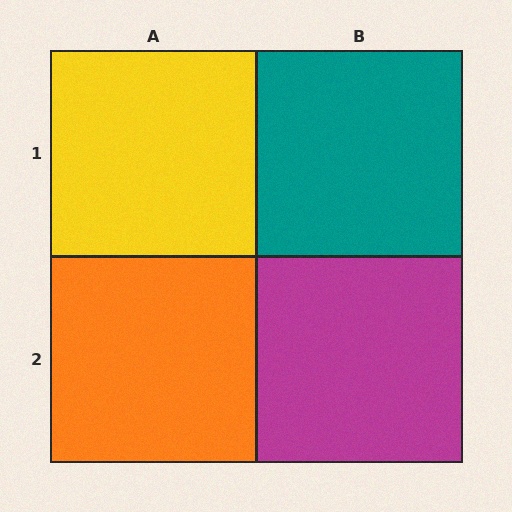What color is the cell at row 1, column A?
Yellow.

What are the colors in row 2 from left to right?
Orange, magenta.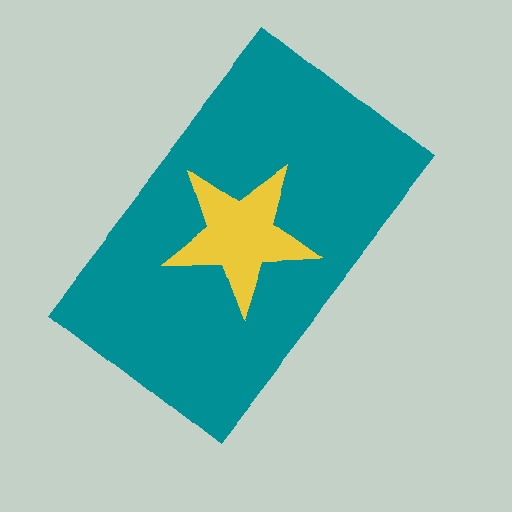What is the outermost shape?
The teal rectangle.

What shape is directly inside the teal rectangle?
The yellow star.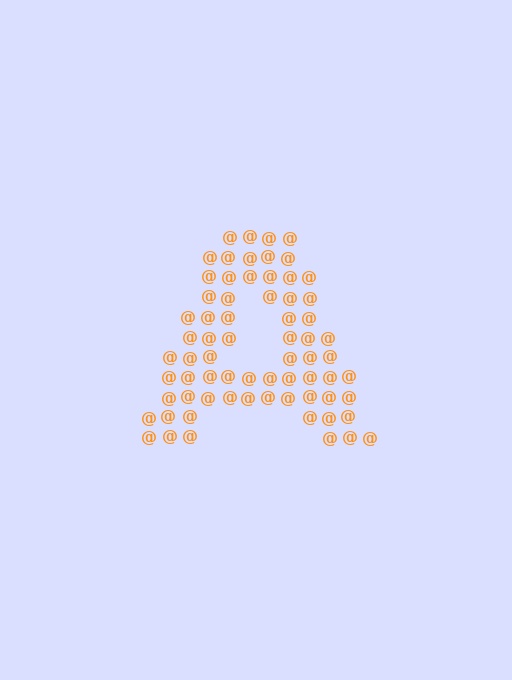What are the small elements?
The small elements are at signs.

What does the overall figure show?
The overall figure shows the letter A.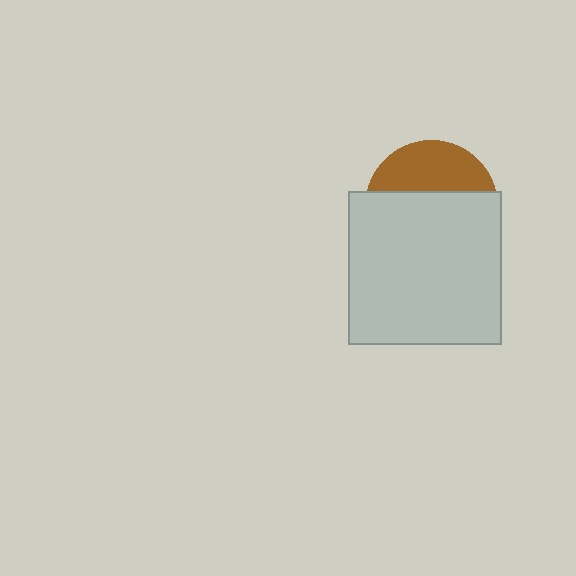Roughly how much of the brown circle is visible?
A small part of it is visible (roughly 36%).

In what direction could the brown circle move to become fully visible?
The brown circle could move up. That would shift it out from behind the light gray square entirely.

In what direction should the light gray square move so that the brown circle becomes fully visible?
The light gray square should move down. That is the shortest direction to clear the overlap and leave the brown circle fully visible.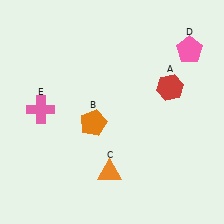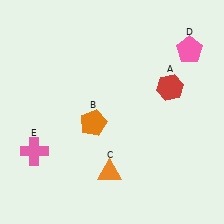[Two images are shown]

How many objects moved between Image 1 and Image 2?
1 object moved between the two images.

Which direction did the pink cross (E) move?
The pink cross (E) moved down.